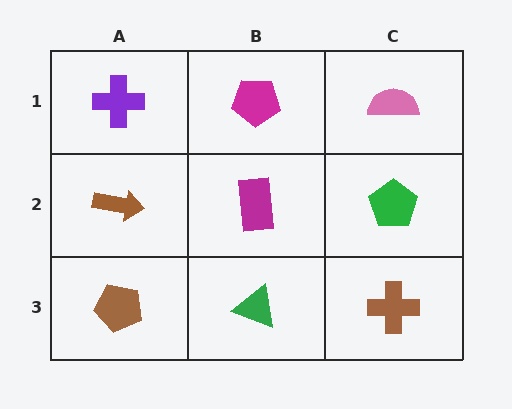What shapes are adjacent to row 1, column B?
A magenta rectangle (row 2, column B), a purple cross (row 1, column A), a pink semicircle (row 1, column C).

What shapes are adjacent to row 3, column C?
A green pentagon (row 2, column C), a green triangle (row 3, column B).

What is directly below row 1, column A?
A brown arrow.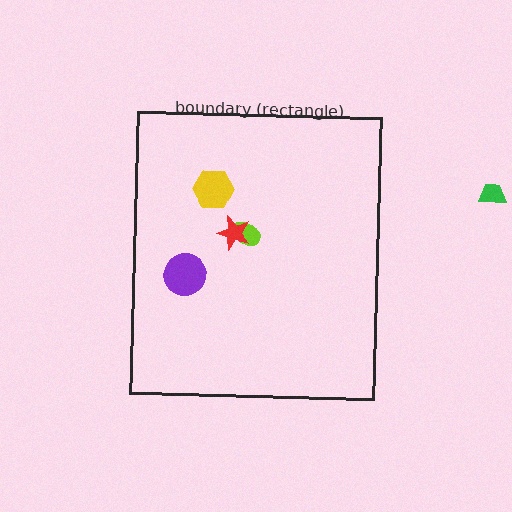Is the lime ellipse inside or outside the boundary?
Inside.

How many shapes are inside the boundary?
4 inside, 1 outside.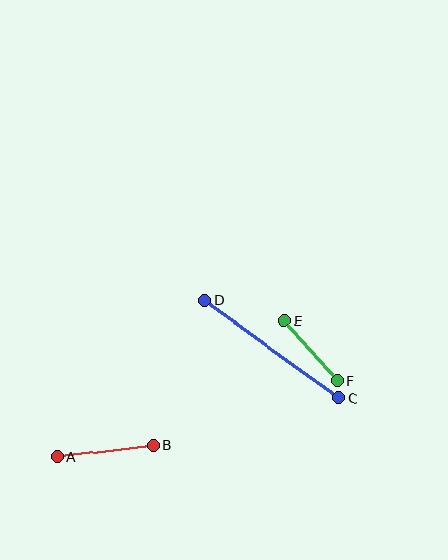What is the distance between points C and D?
The distance is approximately 166 pixels.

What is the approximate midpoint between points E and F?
The midpoint is at approximately (311, 351) pixels.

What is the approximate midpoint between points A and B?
The midpoint is at approximately (105, 451) pixels.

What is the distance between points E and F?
The distance is approximately 80 pixels.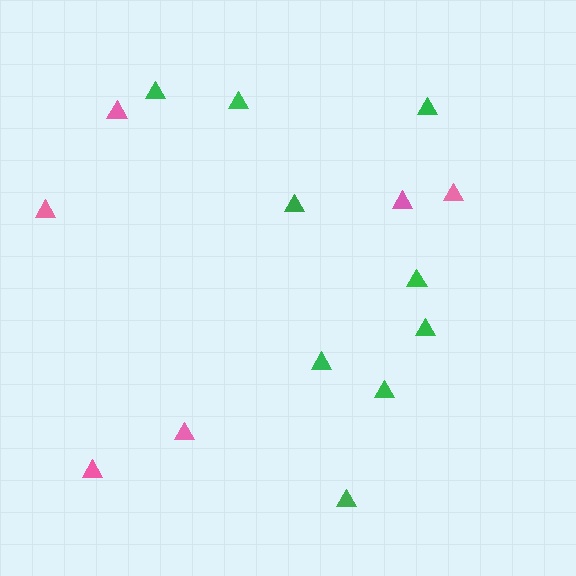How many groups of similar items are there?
There are 2 groups: one group of green triangles (9) and one group of pink triangles (6).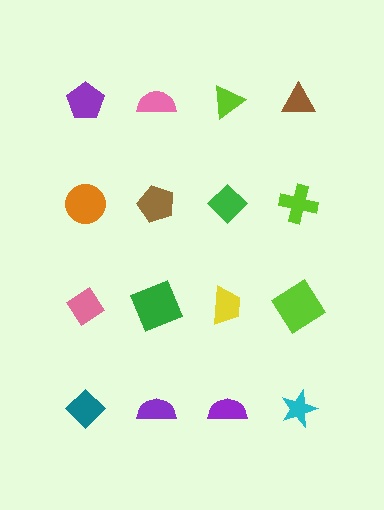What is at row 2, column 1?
An orange circle.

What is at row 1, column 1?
A purple pentagon.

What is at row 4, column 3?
A purple semicircle.